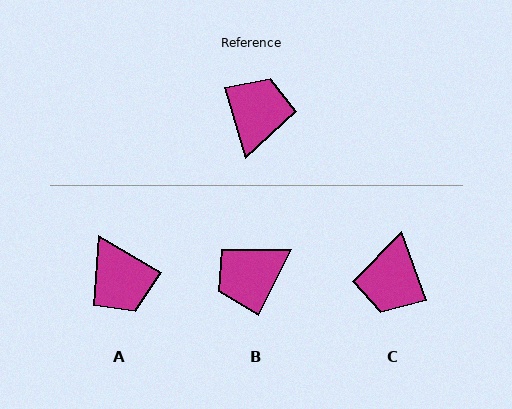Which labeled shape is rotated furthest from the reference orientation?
C, about 177 degrees away.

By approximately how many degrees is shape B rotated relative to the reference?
Approximately 138 degrees counter-clockwise.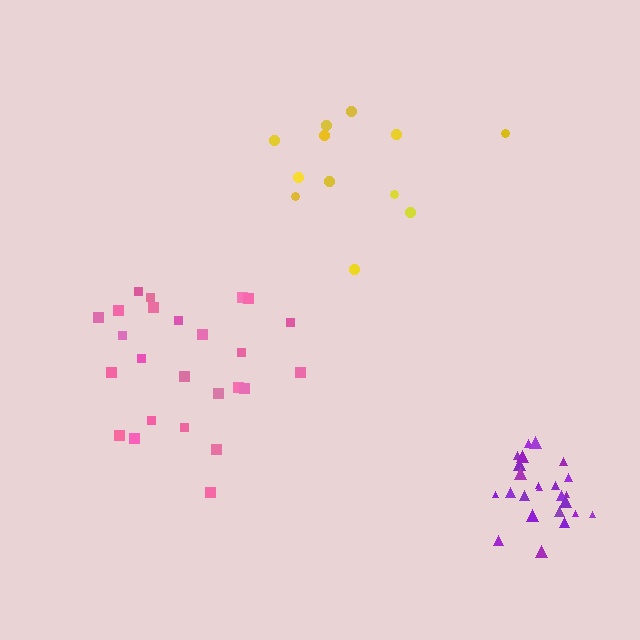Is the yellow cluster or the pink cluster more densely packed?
Pink.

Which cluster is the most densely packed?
Purple.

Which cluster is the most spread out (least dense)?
Yellow.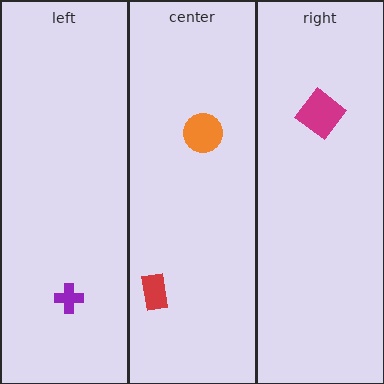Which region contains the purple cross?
The left region.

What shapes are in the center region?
The red rectangle, the orange circle.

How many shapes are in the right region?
1.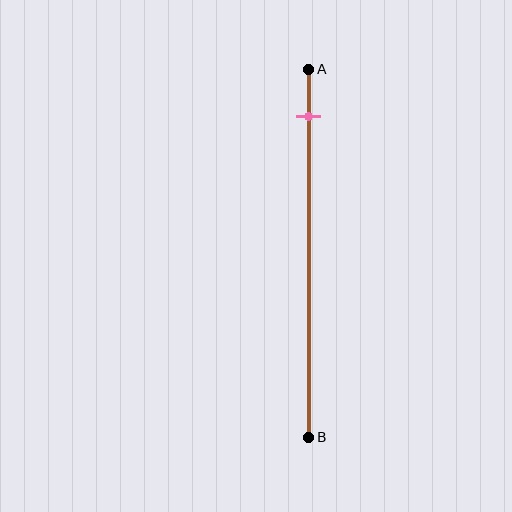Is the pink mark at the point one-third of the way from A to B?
No, the mark is at about 15% from A, not at the 33% one-third point.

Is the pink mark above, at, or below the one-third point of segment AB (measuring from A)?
The pink mark is above the one-third point of segment AB.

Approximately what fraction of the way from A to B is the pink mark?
The pink mark is approximately 15% of the way from A to B.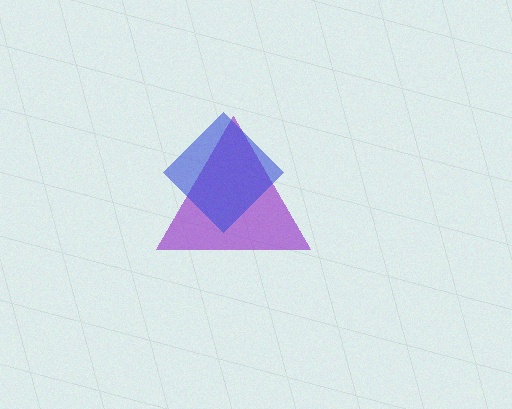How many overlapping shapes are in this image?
There are 2 overlapping shapes in the image.